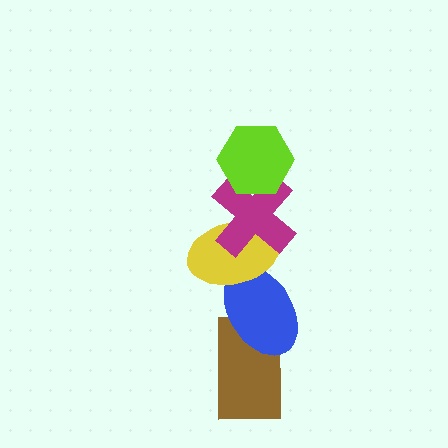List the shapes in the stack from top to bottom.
From top to bottom: the lime hexagon, the magenta cross, the yellow ellipse, the blue ellipse, the brown rectangle.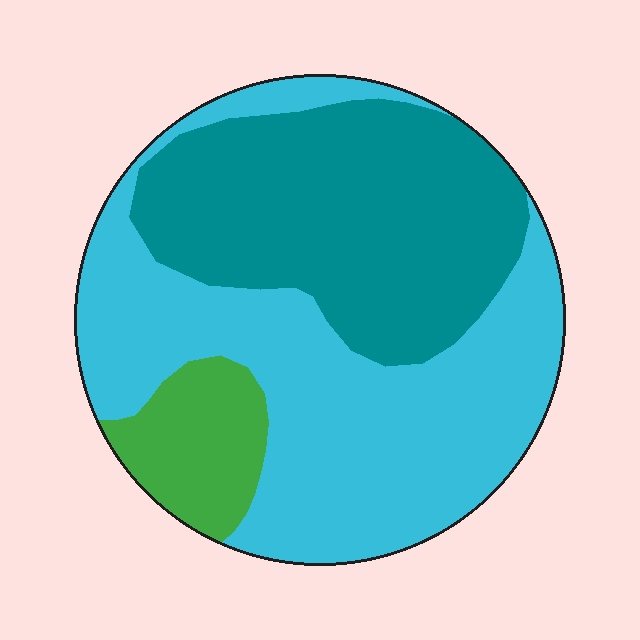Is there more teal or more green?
Teal.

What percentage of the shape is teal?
Teal covers roughly 40% of the shape.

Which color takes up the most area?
Cyan, at roughly 50%.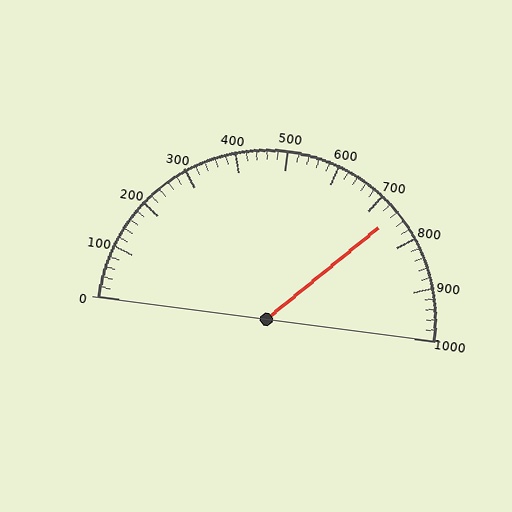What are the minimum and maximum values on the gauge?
The gauge ranges from 0 to 1000.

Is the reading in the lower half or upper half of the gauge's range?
The reading is in the upper half of the range (0 to 1000).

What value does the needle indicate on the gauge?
The needle indicates approximately 740.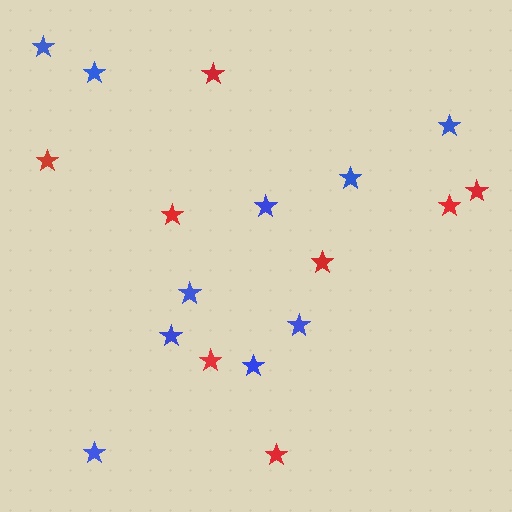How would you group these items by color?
There are 2 groups: one group of blue stars (10) and one group of red stars (8).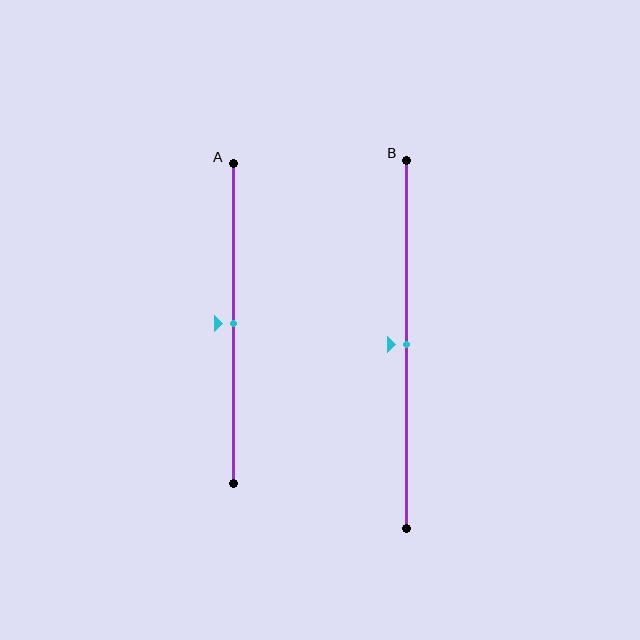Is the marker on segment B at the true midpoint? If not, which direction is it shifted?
Yes, the marker on segment B is at the true midpoint.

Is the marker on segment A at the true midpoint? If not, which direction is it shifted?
Yes, the marker on segment A is at the true midpoint.